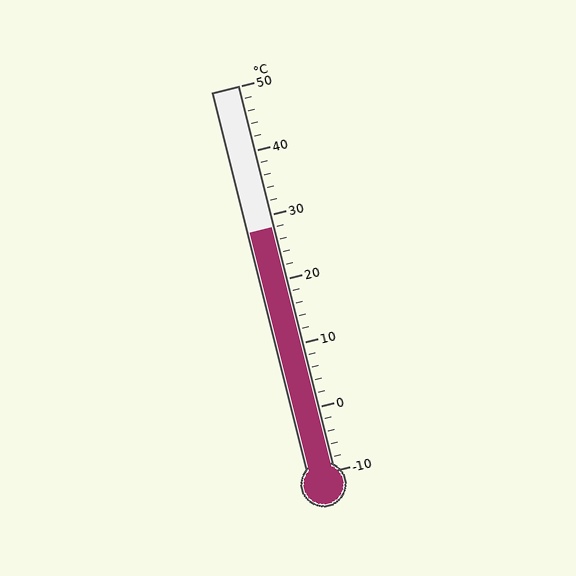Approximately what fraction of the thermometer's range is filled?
The thermometer is filled to approximately 65% of its range.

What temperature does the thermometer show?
The thermometer shows approximately 28°C.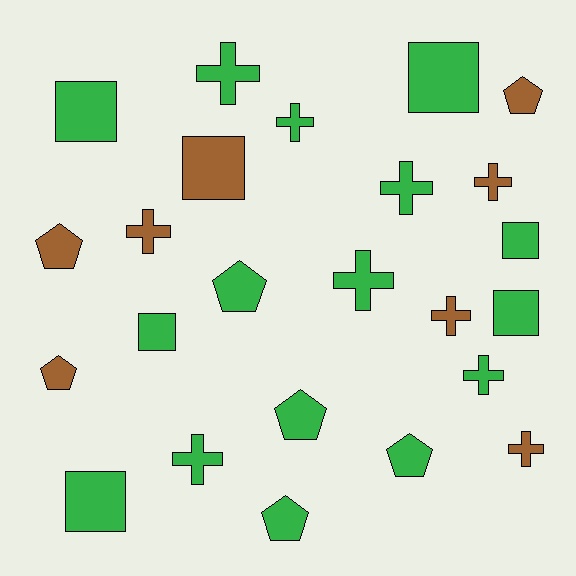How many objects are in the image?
There are 24 objects.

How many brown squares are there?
There is 1 brown square.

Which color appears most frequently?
Green, with 16 objects.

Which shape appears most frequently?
Cross, with 10 objects.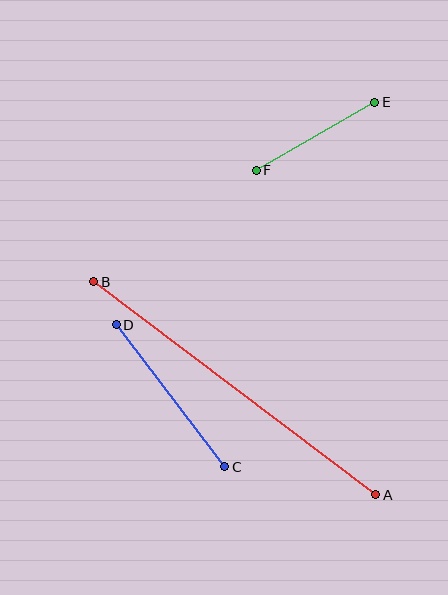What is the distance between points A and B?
The distance is approximately 354 pixels.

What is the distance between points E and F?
The distance is approximately 137 pixels.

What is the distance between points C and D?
The distance is approximately 179 pixels.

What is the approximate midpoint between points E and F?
The midpoint is at approximately (316, 136) pixels.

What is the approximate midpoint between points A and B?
The midpoint is at approximately (235, 388) pixels.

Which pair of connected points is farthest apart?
Points A and B are farthest apart.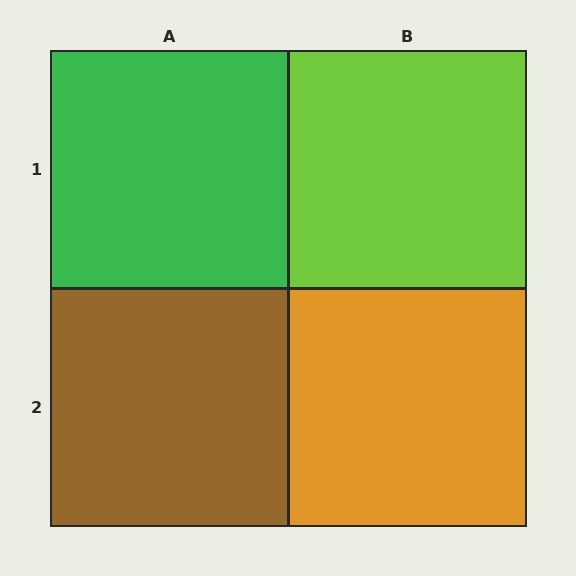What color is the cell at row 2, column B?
Orange.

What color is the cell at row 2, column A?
Brown.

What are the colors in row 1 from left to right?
Green, lime.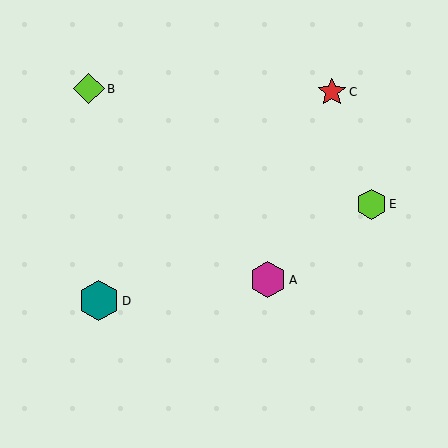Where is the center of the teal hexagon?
The center of the teal hexagon is at (99, 301).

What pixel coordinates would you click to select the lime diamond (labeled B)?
Click at (89, 89) to select the lime diamond B.